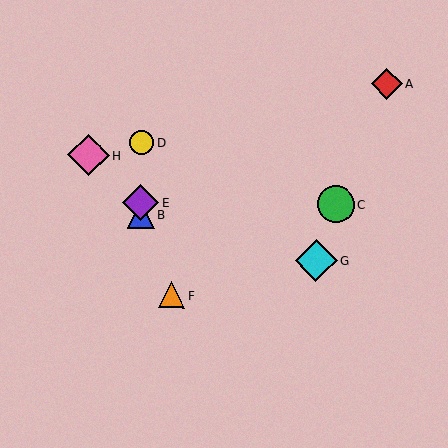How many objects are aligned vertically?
3 objects (B, D, E) are aligned vertically.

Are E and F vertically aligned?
No, E is at x≈141 and F is at x≈172.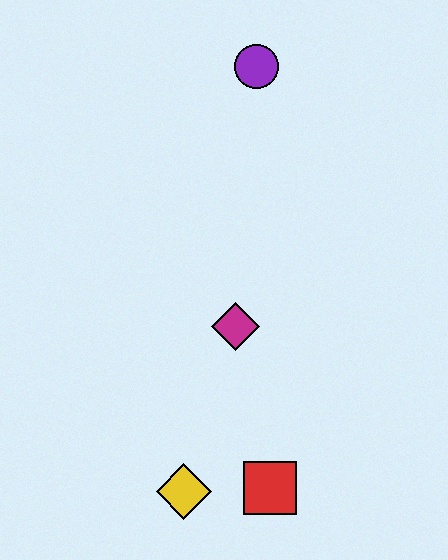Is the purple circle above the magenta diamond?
Yes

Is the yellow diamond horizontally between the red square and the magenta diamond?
No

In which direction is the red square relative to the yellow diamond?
The red square is to the right of the yellow diamond.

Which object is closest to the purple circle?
The magenta diamond is closest to the purple circle.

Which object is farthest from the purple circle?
The yellow diamond is farthest from the purple circle.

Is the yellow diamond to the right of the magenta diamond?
No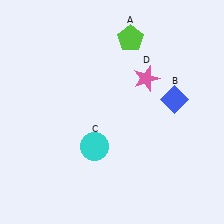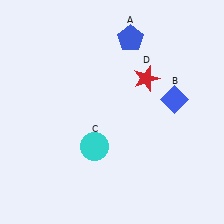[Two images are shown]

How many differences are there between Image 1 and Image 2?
There are 2 differences between the two images.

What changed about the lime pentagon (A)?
In Image 1, A is lime. In Image 2, it changed to blue.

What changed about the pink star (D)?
In Image 1, D is pink. In Image 2, it changed to red.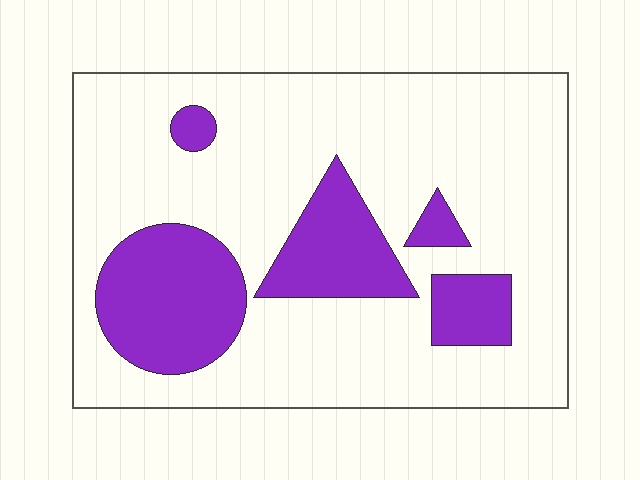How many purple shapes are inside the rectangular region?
5.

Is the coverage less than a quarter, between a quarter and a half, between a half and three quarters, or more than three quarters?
Less than a quarter.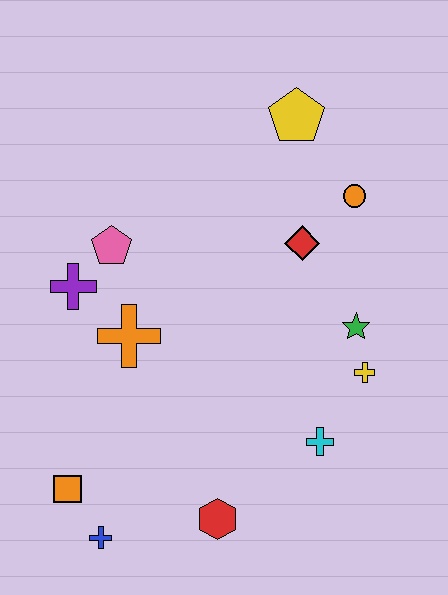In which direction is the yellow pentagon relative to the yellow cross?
The yellow pentagon is above the yellow cross.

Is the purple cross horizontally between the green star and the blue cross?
No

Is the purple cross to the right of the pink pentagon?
No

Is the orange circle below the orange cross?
No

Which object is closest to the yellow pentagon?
The orange circle is closest to the yellow pentagon.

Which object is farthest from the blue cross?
The yellow pentagon is farthest from the blue cross.